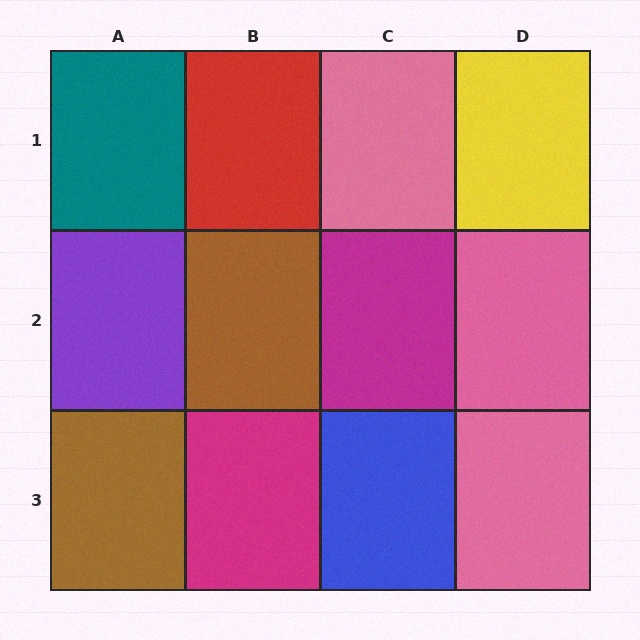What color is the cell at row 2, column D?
Pink.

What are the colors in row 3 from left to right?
Brown, magenta, blue, pink.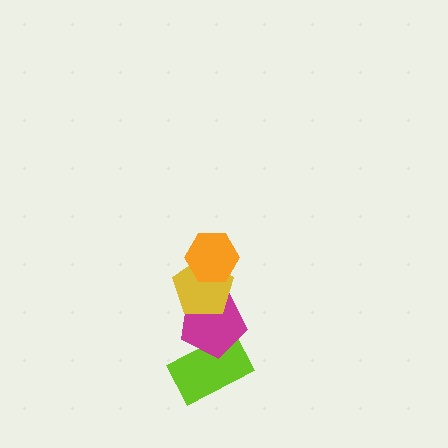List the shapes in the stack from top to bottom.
From top to bottom: the orange hexagon, the yellow pentagon, the magenta pentagon, the lime rectangle.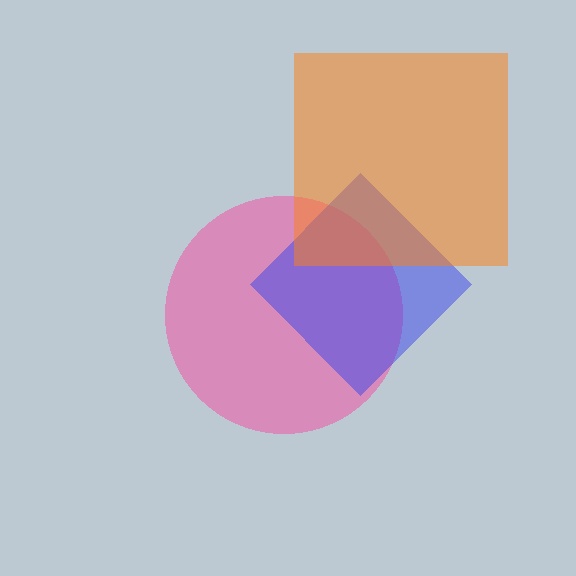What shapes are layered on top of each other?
The layered shapes are: a pink circle, a blue diamond, an orange square.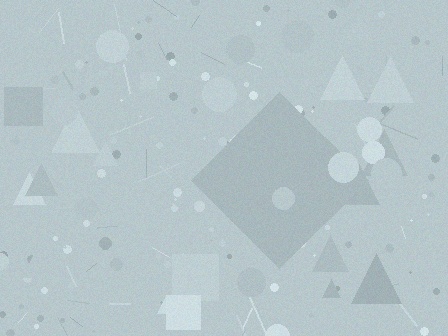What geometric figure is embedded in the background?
A diamond is embedded in the background.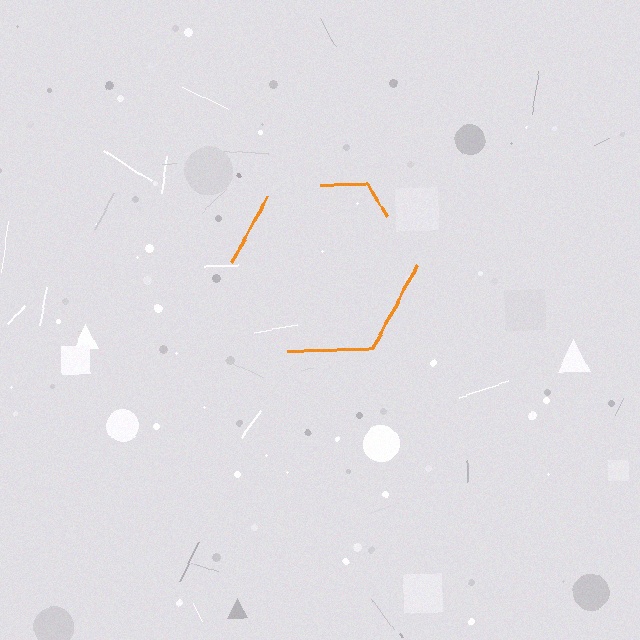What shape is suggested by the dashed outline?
The dashed outline suggests a hexagon.